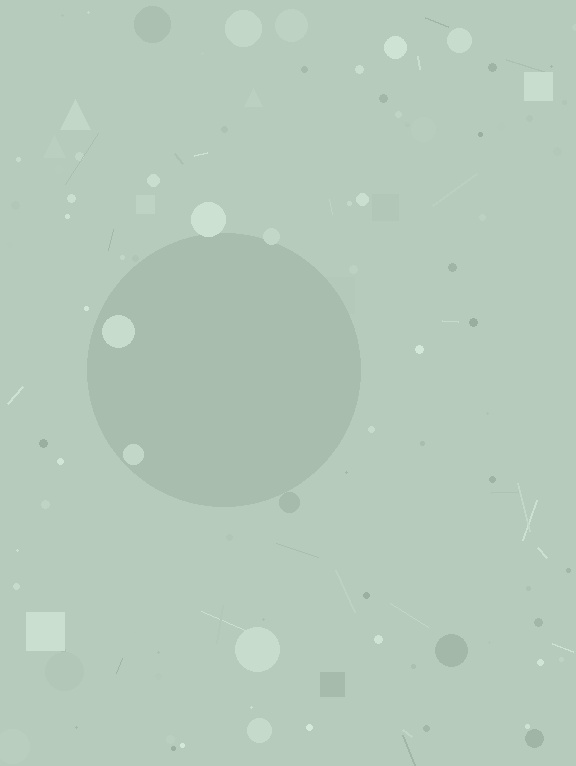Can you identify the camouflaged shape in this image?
The camouflaged shape is a circle.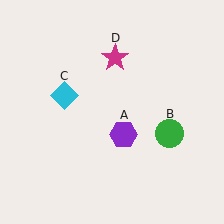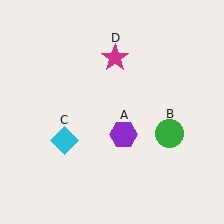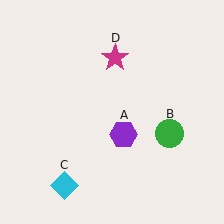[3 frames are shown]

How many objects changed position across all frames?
1 object changed position: cyan diamond (object C).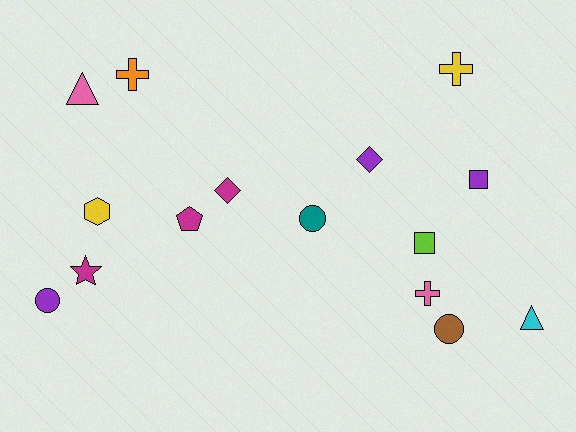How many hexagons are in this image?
There is 1 hexagon.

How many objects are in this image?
There are 15 objects.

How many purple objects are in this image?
There are 3 purple objects.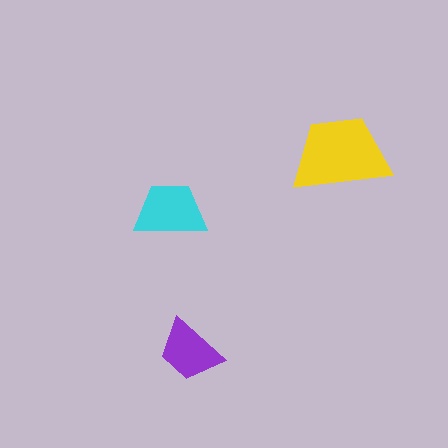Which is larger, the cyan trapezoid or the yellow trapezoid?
The yellow one.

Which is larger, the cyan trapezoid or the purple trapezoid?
The cyan one.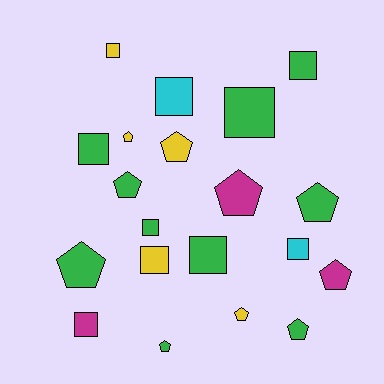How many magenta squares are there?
There is 1 magenta square.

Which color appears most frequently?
Green, with 10 objects.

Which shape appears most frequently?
Square, with 10 objects.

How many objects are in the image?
There are 20 objects.